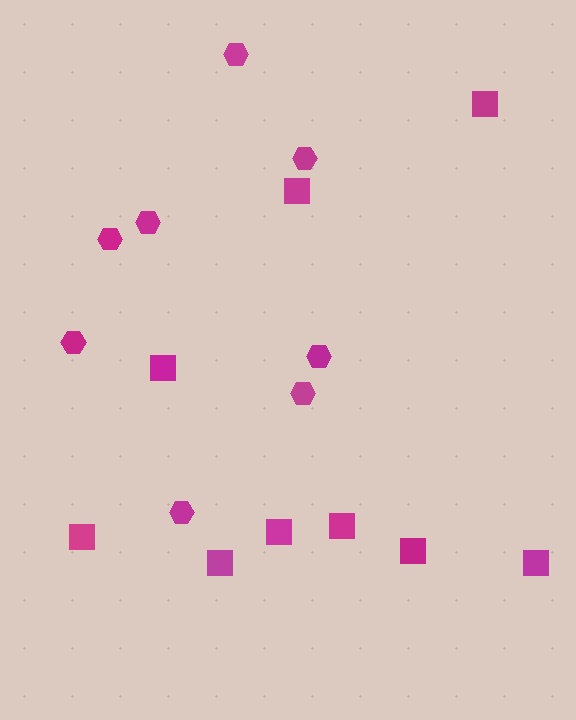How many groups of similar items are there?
There are 2 groups: one group of hexagons (8) and one group of squares (9).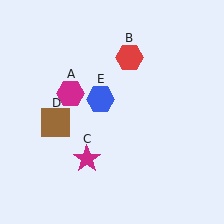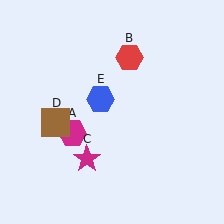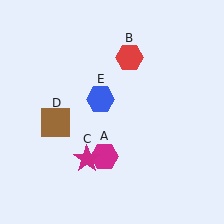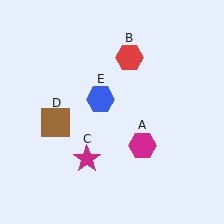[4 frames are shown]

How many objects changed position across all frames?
1 object changed position: magenta hexagon (object A).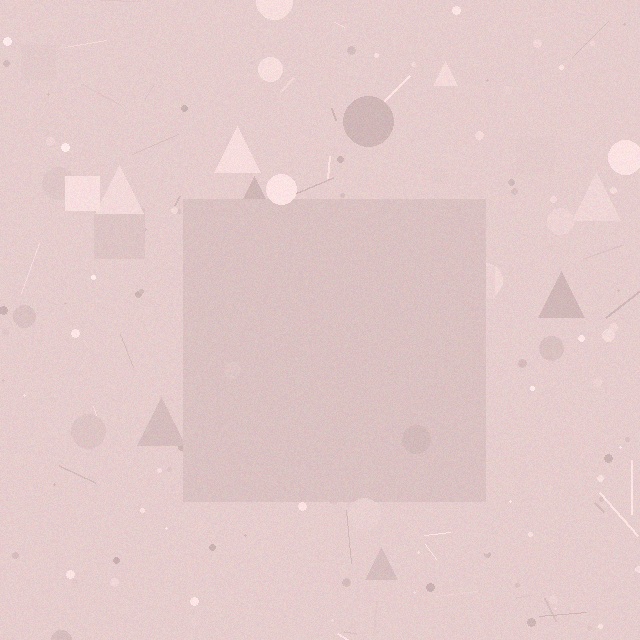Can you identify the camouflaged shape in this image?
The camouflaged shape is a square.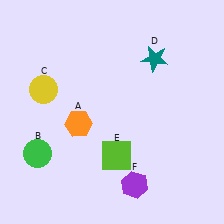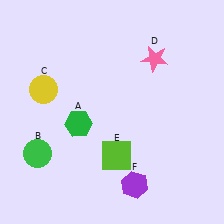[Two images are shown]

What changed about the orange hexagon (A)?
In Image 1, A is orange. In Image 2, it changed to green.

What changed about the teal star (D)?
In Image 1, D is teal. In Image 2, it changed to pink.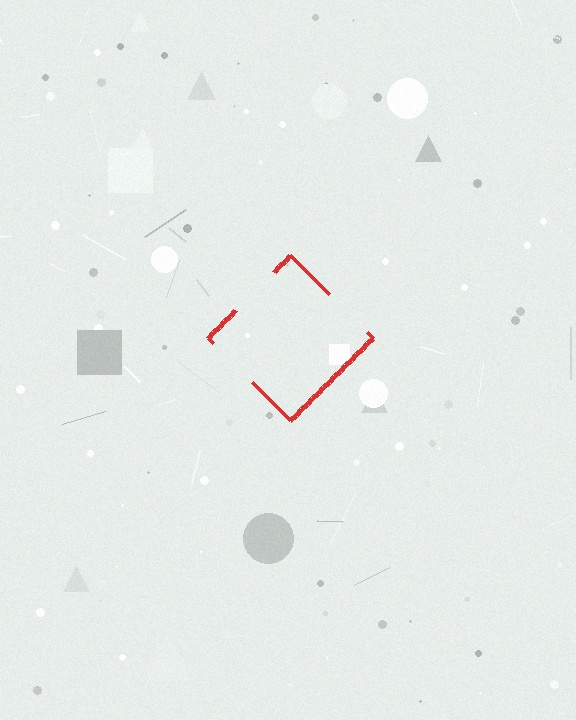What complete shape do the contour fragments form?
The contour fragments form a diamond.